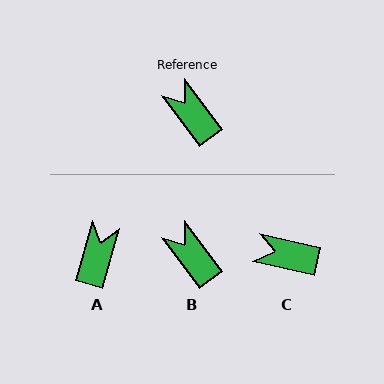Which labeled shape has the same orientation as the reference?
B.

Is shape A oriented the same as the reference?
No, it is off by about 53 degrees.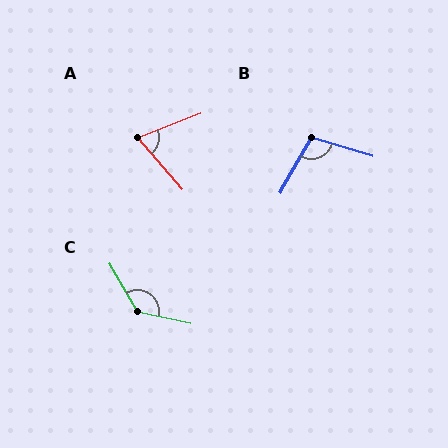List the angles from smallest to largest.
A (70°), B (102°), C (133°).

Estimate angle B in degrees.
Approximately 102 degrees.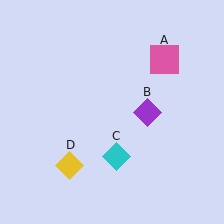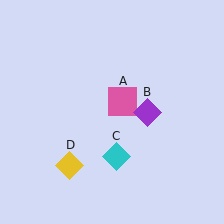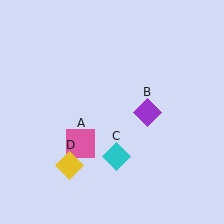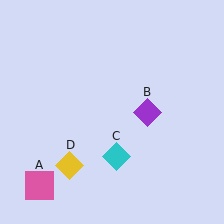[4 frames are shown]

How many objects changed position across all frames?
1 object changed position: pink square (object A).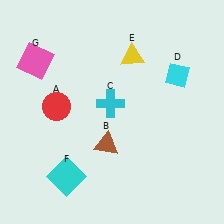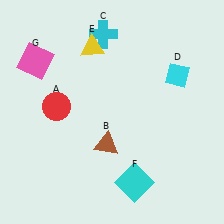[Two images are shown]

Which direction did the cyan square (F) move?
The cyan square (F) moved right.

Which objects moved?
The objects that moved are: the cyan cross (C), the yellow triangle (E), the cyan square (F).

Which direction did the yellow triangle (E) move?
The yellow triangle (E) moved left.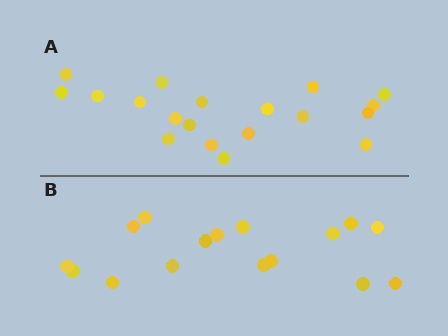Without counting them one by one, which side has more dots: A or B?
Region A (the top region) has more dots.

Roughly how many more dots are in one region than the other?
Region A has just a few more — roughly 2 or 3 more dots than region B.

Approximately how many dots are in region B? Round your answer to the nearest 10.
About 20 dots. (The exact count is 16, which rounds to 20.)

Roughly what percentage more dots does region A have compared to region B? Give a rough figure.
About 20% more.